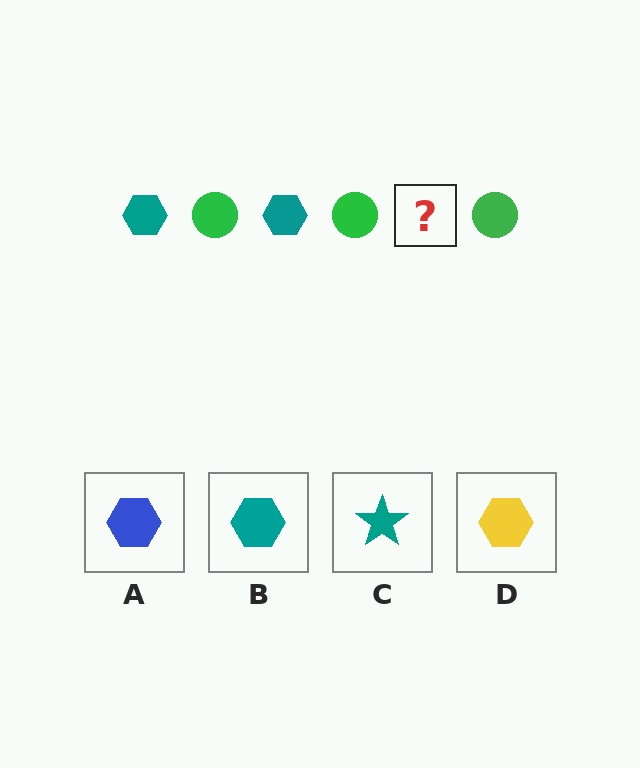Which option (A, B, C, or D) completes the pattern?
B.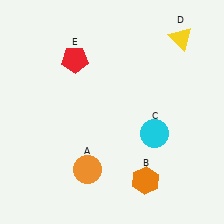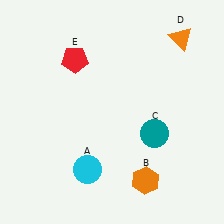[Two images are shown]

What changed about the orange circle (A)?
In Image 1, A is orange. In Image 2, it changed to cyan.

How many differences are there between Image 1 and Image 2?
There are 3 differences between the two images.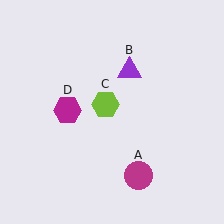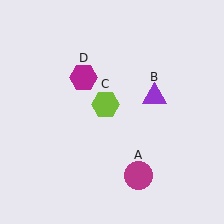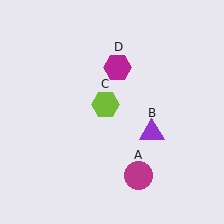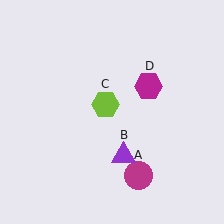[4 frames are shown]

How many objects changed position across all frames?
2 objects changed position: purple triangle (object B), magenta hexagon (object D).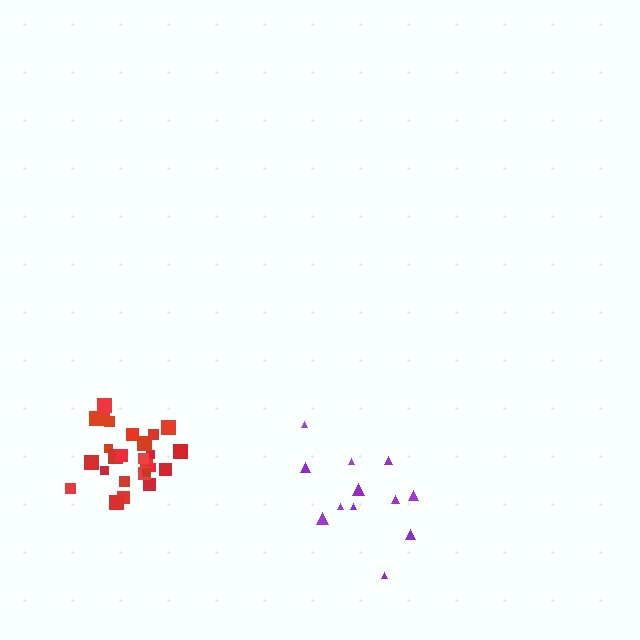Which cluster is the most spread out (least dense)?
Purple.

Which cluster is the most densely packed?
Red.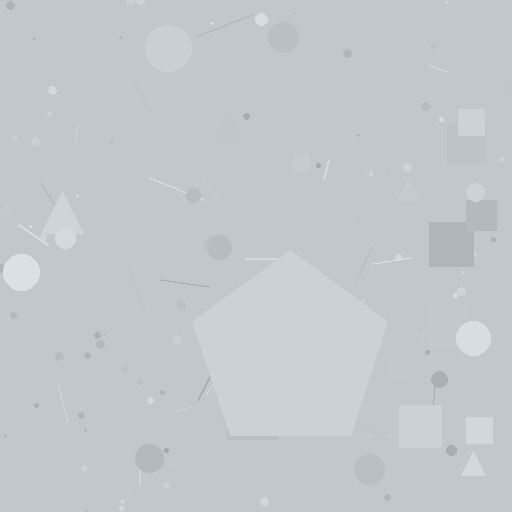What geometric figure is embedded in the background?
A pentagon is embedded in the background.